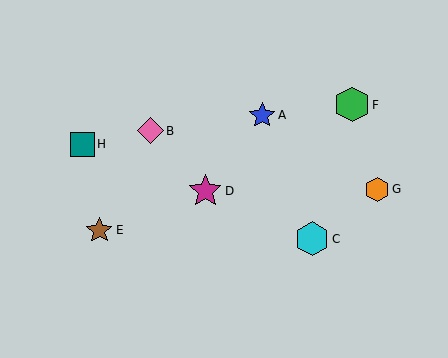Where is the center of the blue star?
The center of the blue star is at (262, 115).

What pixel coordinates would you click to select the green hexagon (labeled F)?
Click at (352, 105) to select the green hexagon F.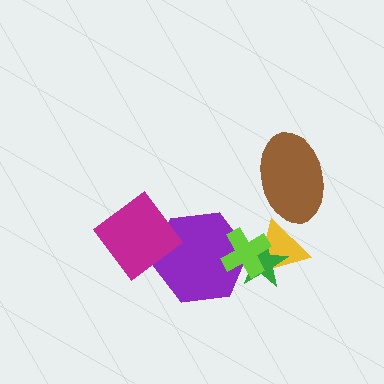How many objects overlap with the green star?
3 objects overlap with the green star.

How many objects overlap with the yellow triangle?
2 objects overlap with the yellow triangle.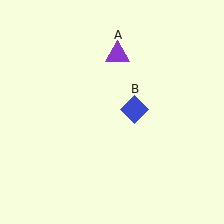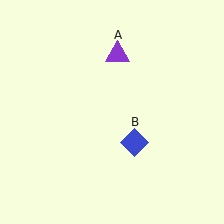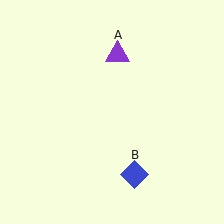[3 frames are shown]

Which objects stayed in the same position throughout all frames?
Purple triangle (object A) remained stationary.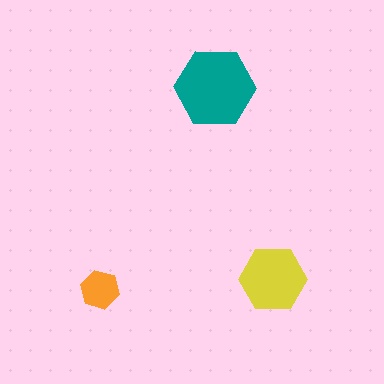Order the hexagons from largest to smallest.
the teal one, the yellow one, the orange one.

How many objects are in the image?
There are 3 objects in the image.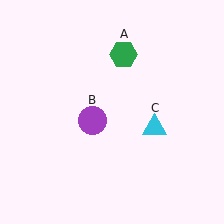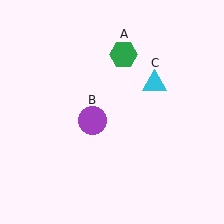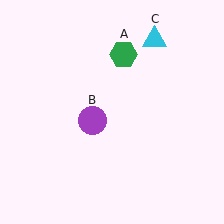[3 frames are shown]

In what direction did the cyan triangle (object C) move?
The cyan triangle (object C) moved up.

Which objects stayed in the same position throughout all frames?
Green hexagon (object A) and purple circle (object B) remained stationary.